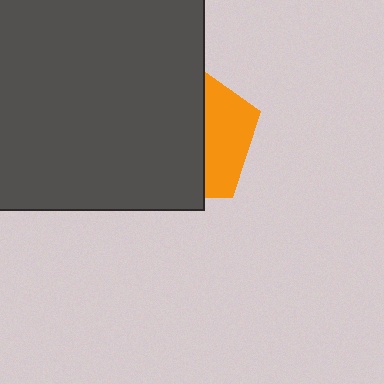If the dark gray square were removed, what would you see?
You would see the complete orange pentagon.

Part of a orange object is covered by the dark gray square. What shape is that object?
It is a pentagon.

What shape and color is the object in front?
The object in front is a dark gray square.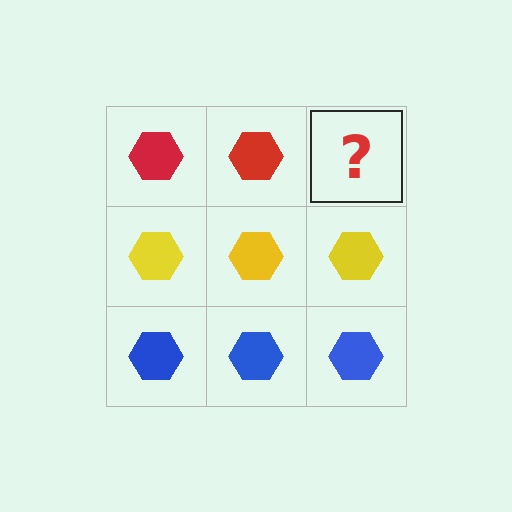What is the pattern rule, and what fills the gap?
The rule is that each row has a consistent color. The gap should be filled with a red hexagon.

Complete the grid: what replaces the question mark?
The question mark should be replaced with a red hexagon.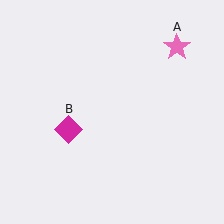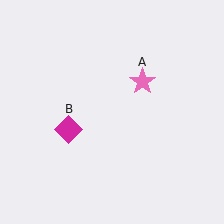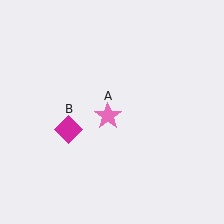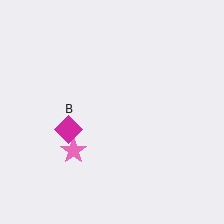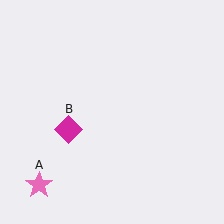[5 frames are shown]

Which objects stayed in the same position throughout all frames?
Magenta diamond (object B) remained stationary.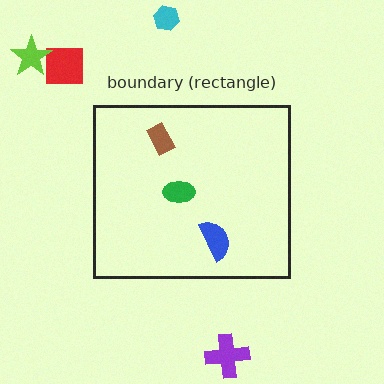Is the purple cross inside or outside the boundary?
Outside.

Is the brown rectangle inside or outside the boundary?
Inside.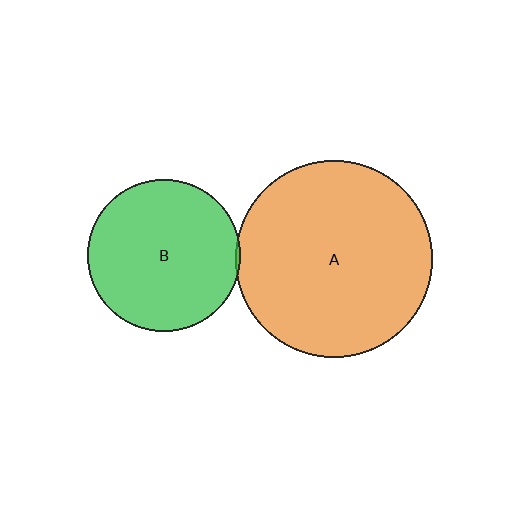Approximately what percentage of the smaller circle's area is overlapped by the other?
Approximately 5%.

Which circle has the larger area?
Circle A (orange).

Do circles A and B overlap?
Yes.